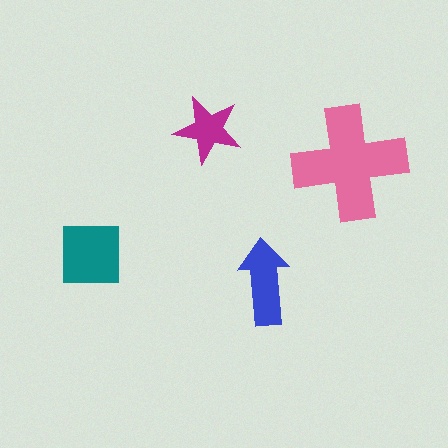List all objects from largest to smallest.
The pink cross, the teal square, the blue arrow, the magenta star.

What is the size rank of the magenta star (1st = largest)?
4th.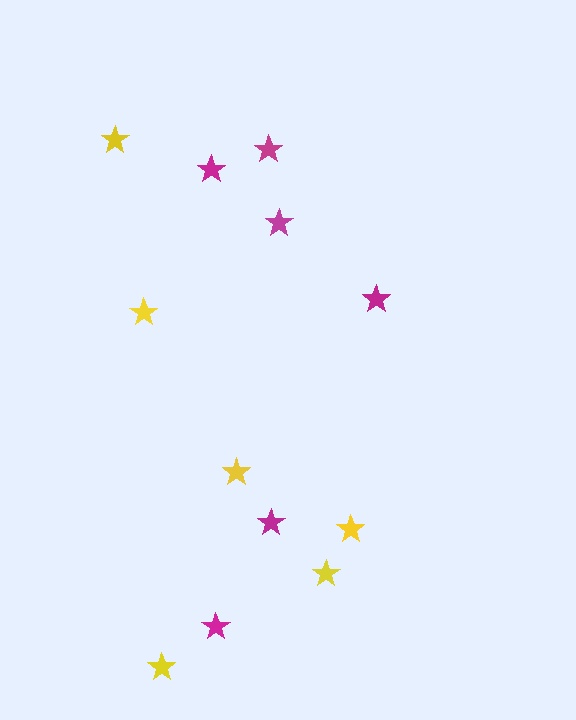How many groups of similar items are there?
There are 2 groups: one group of magenta stars (6) and one group of yellow stars (6).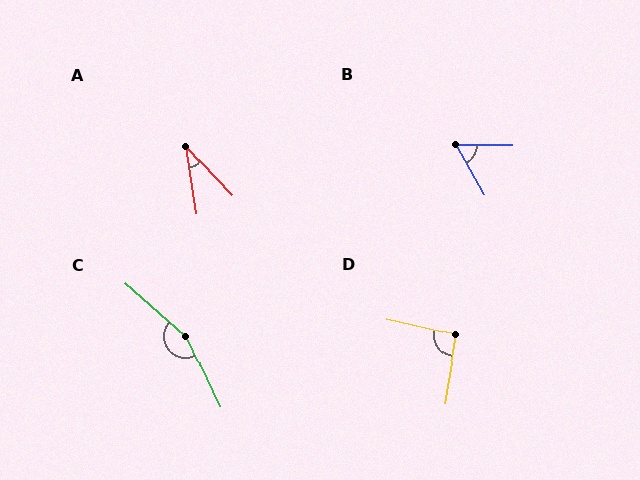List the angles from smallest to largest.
A (35°), B (60°), D (93°), C (156°).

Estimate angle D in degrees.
Approximately 93 degrees.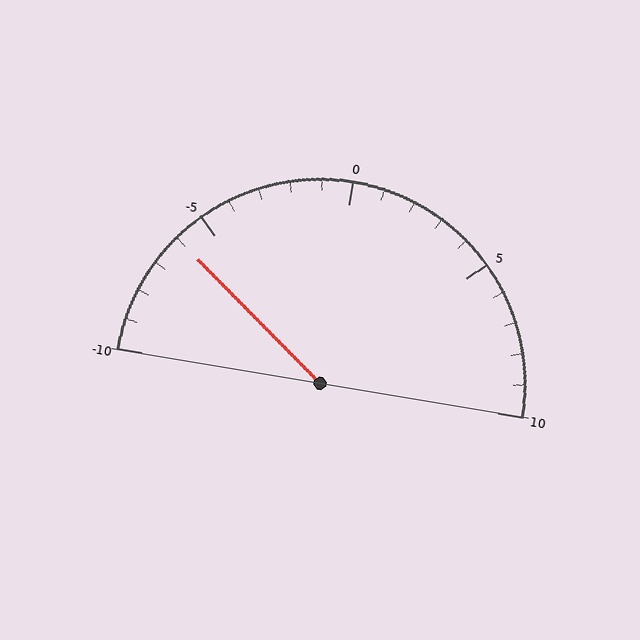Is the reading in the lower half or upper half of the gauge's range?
The reading is in the lower half of the range (-10 to 10).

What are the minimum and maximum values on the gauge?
The gauge ranges from -10 to 10.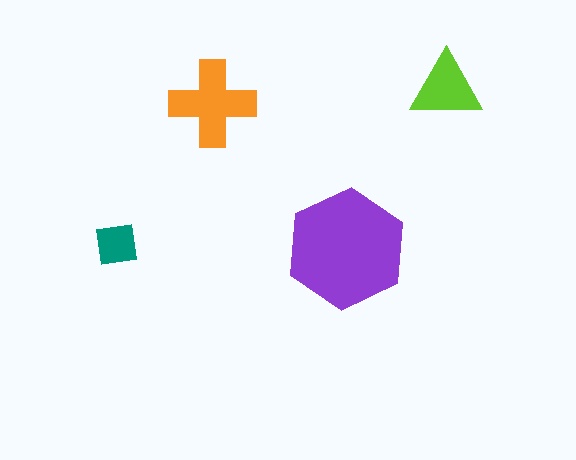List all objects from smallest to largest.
The teal square, the lime triangle, the orange cross, the purple hexagon.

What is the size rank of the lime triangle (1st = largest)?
3rd.